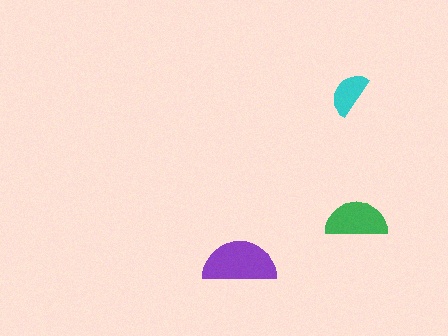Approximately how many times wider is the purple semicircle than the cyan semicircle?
About 1.5 times wider.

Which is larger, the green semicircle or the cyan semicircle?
The green one.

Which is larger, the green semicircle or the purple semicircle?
The purple one.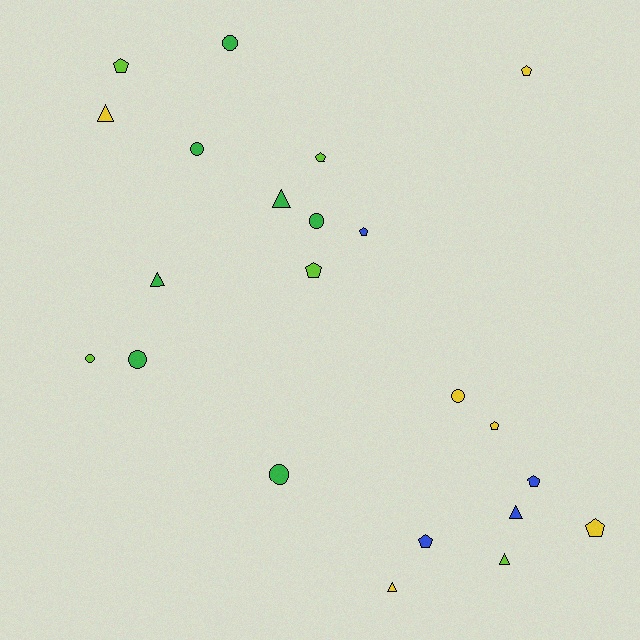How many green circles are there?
There are 5 green circles.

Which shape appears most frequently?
Pentagon, with 9 objects.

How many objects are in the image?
There are 22 objects.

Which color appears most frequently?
Green, with 7 objects.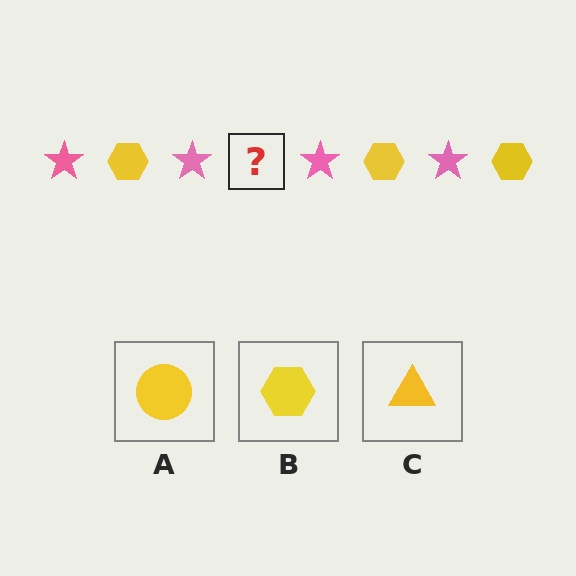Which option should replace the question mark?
Option B.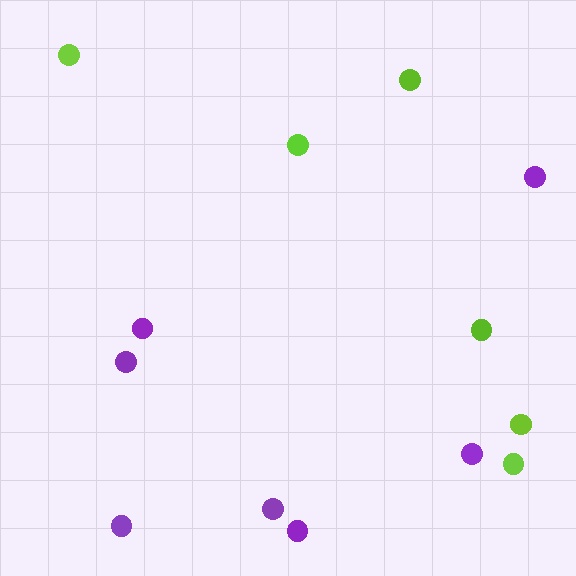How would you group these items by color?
There are 2 groups: one group of purple circles (7) and one group of lime circles (6).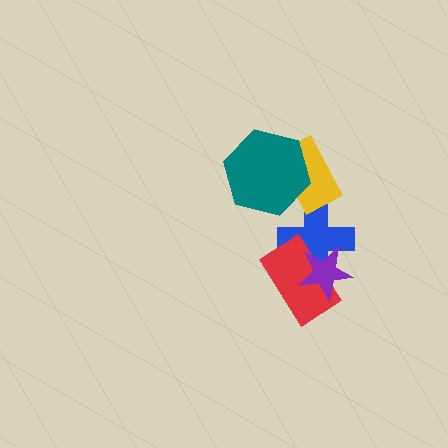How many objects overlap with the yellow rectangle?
2 objects overlap with the yellow rectangle.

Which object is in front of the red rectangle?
The purple star is in front of the red rectangle.